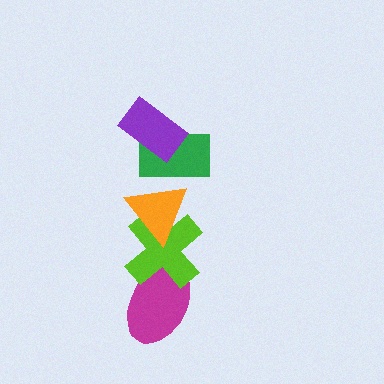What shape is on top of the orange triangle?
The green rectangle is on top of the orange triangle.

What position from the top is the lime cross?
The lime cross is 4th from the top.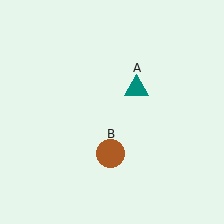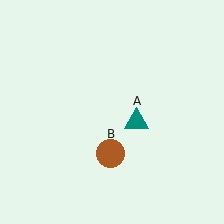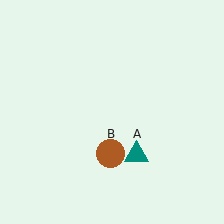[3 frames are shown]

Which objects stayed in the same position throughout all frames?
Brown circle (object B) remained stationary.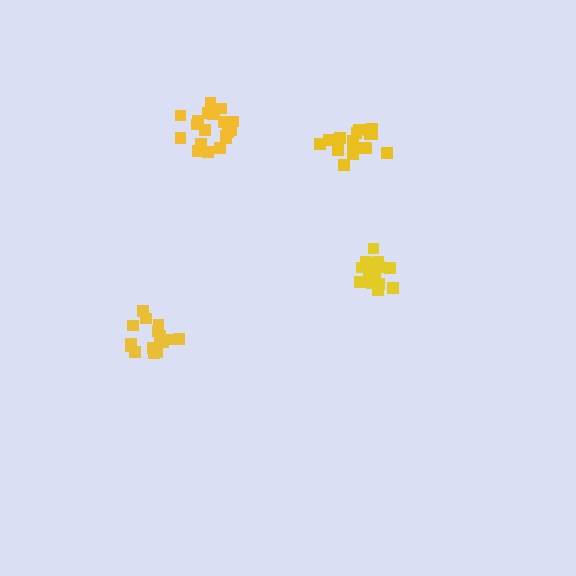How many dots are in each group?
Group 1: 15 dots, Group 2: 16 dots, Group 3: 18 dots, Group 4: 20 dots (69 total).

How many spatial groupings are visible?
There are 4 spatial groupings.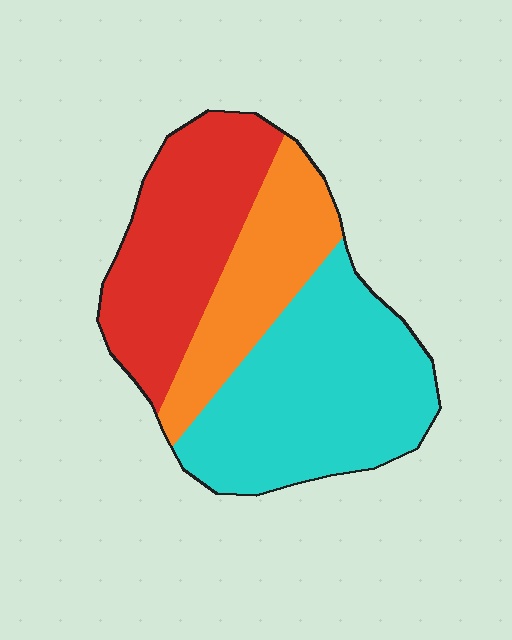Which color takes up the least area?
Orange, at roughly 25%.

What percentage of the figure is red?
Red covers 33% of the figure.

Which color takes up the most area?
Cyan, at roughly 45%.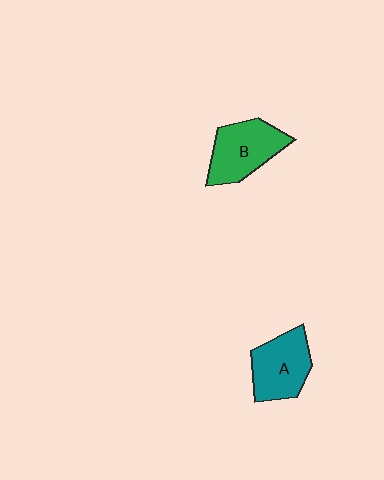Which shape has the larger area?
Shape B (green).